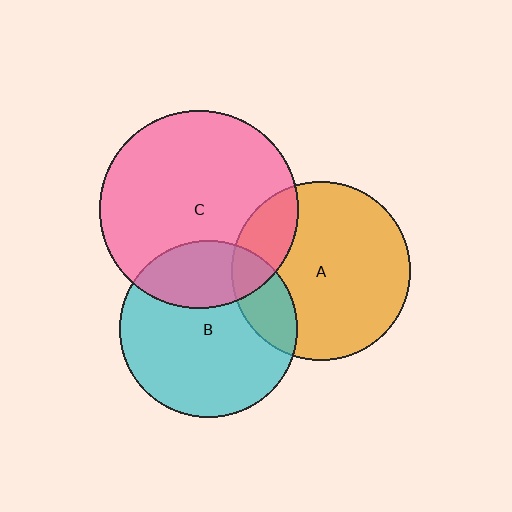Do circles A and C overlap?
Yes.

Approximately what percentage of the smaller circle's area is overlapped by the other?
Approximately 20%.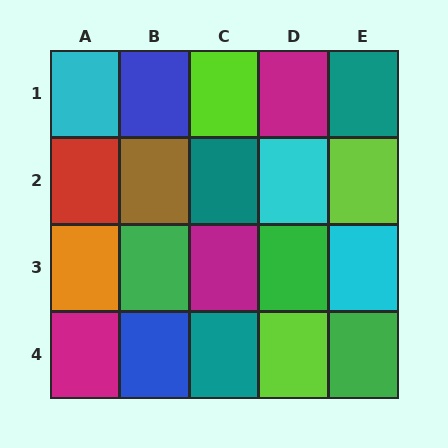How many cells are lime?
3 cells are lime.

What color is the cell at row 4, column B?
Blue.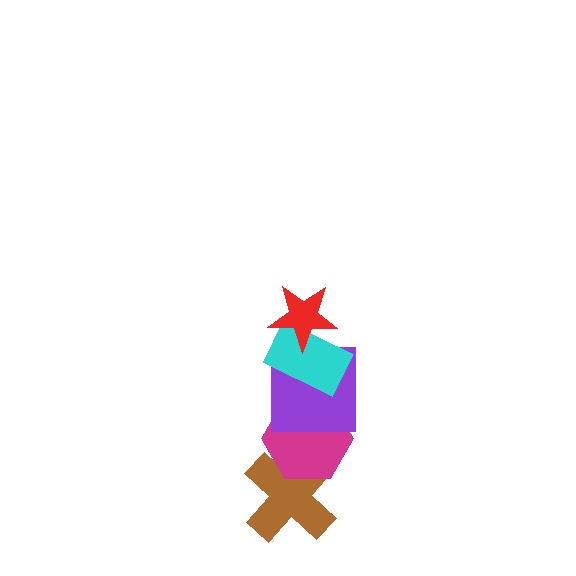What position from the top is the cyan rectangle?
The cyan rectangle is 2nd from the top.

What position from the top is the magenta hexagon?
The magenta hexagon is 4th from the top.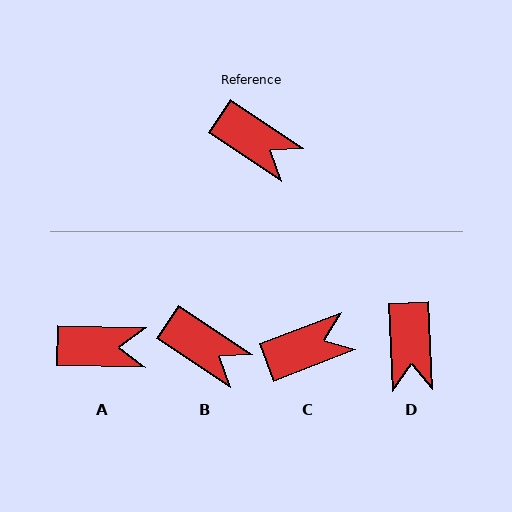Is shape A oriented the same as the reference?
No, it is off by about 33 degrees.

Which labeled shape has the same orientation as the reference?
B.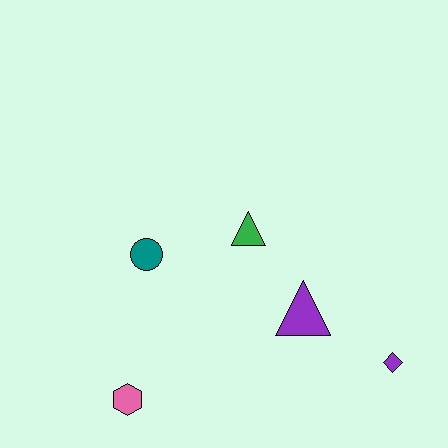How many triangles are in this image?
There are 2 triangles.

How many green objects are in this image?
There is 1 green object.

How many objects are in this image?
There are 5 objects.